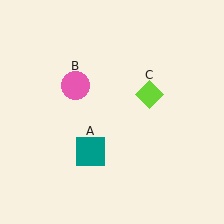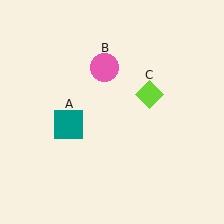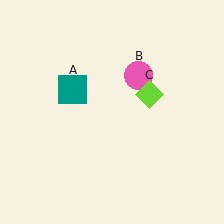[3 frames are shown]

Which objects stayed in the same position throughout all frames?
Lime diamond (object C) remained stationary.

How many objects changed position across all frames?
2 objects changed position: teal square (object A), pink circle (object B).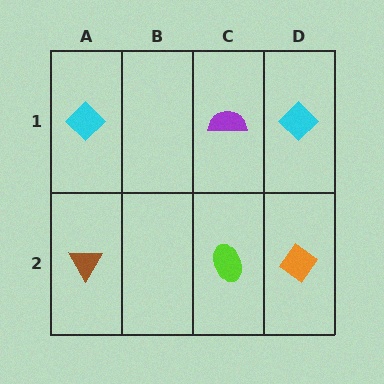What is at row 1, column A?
A cyan diamond.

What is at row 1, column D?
A cyan diamond.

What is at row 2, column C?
A lime ellipse.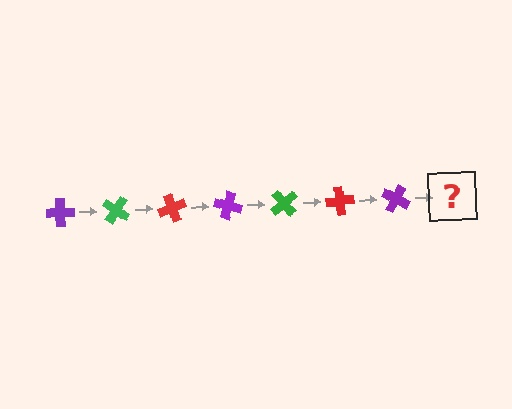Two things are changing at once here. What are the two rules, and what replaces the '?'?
The two rules are that it rotates 35 degrees each step and the color cycles through purple, green, and red. The '?' should be a green cross, rotated 245 degrees from the start.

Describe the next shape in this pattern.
It should be a green cross, rotated 245 degrees from the start.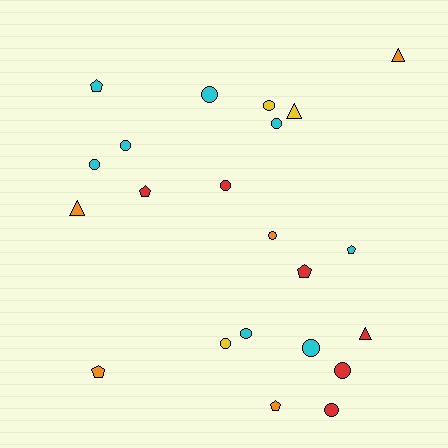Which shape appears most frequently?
Circle, with 12 objects.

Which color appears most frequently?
Cyan, with 8 objects.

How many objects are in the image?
There are 22 objects.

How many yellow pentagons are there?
There are no yellow pentagons.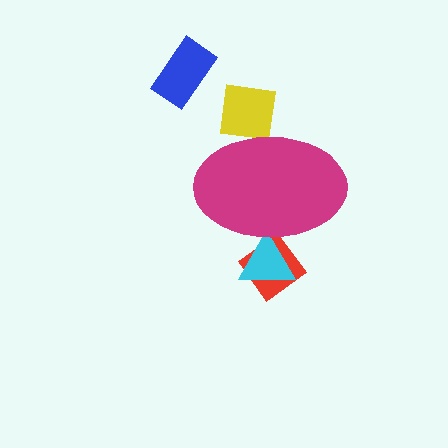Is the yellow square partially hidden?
Yes, the yellow square is partially hidden behind the magenta ellipse.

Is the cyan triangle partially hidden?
Yes, the cyan triangle is partially hidden behind the magenta ellipse.